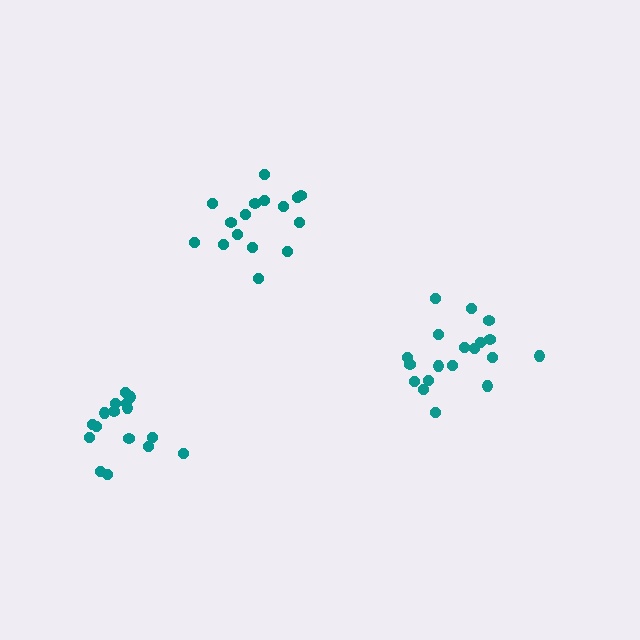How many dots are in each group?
Group 1: 19 dots, Group 2: 16 dots, Group 3: 16 dots (51 total).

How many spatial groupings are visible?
There are 3 spatial groupings.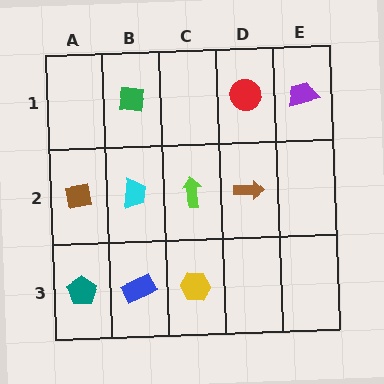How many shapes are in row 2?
4 shapes.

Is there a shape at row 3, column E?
No, that cell is empty.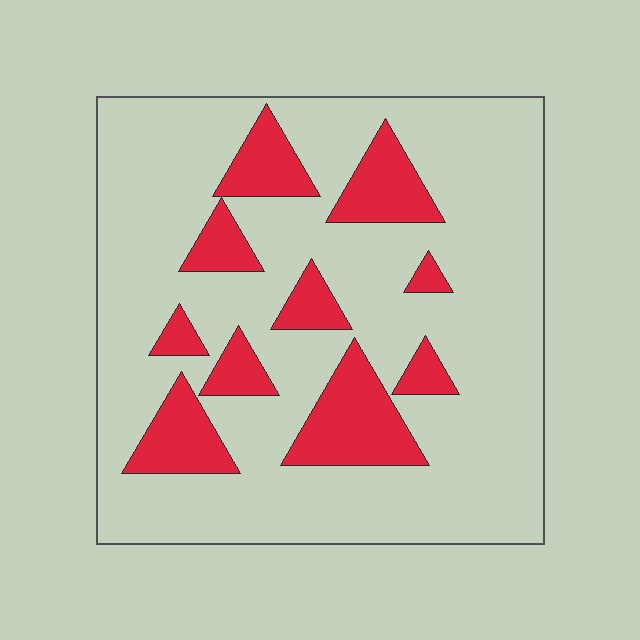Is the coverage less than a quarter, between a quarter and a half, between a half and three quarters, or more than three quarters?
Less than a quarter.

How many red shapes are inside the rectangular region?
10.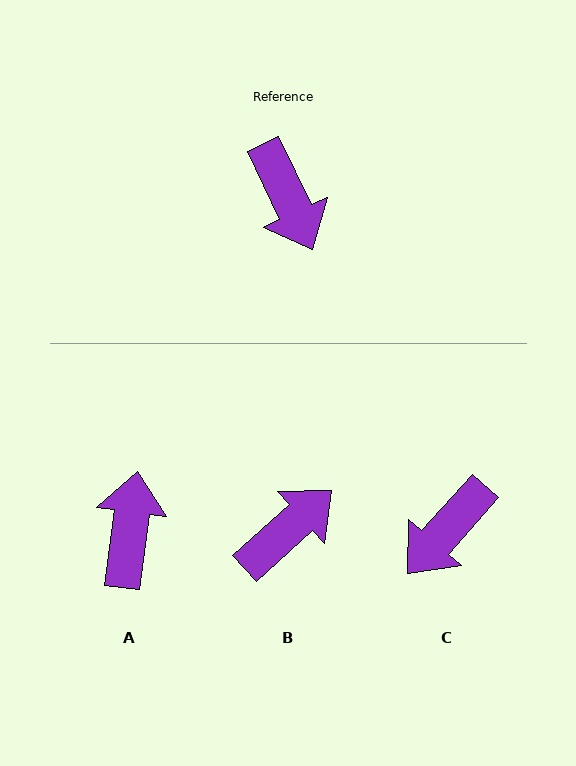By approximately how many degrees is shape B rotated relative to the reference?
Approximately 107 degrees counter-clockwise.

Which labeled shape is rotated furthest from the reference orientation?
A, about 147 degrees away.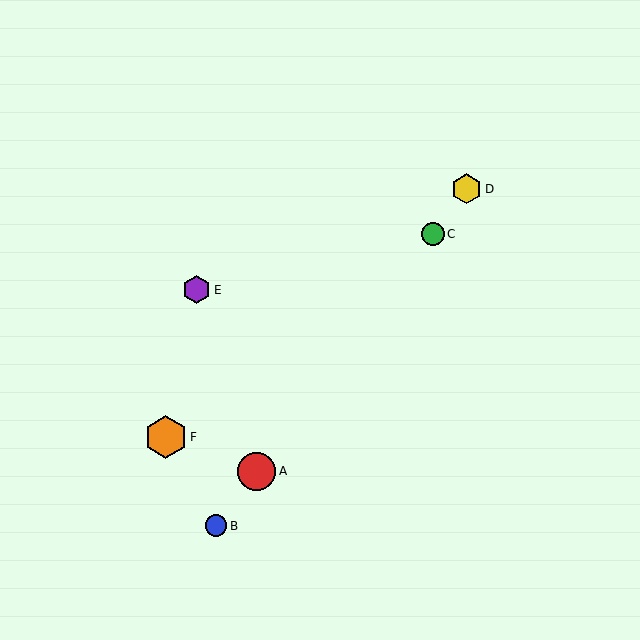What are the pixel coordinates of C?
Object C is at (433, 234).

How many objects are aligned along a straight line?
4 objects (A, B, C, D) are aligned along a straight line.